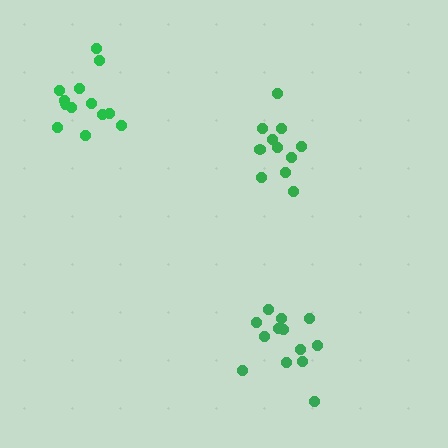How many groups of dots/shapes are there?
There are 3 groups.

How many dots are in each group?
Group 1: 13 dots, Group 2: 11 dots, Group 3: 13 dots (37 total).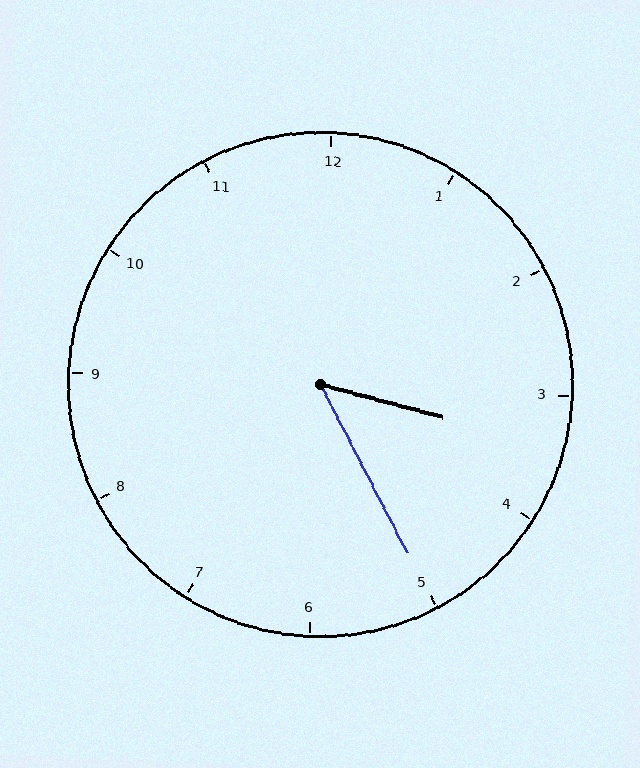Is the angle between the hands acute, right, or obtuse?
It is acute.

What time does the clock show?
3:25.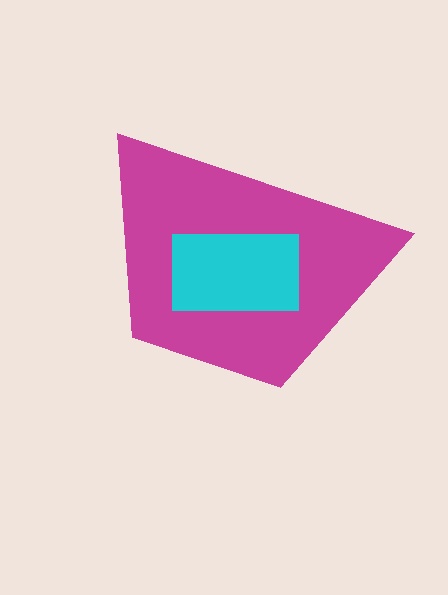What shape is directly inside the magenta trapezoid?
The cyan rectangle.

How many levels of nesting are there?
2.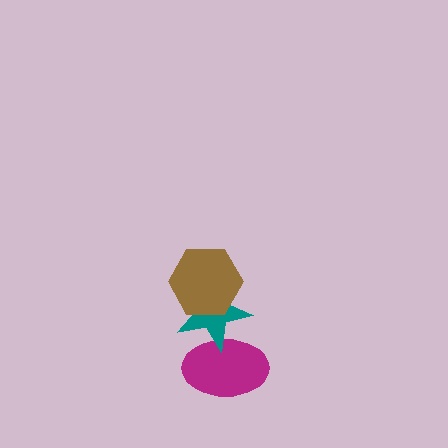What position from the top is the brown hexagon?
The brown hexagon is 1st from the top.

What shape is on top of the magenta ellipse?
The teal star is on top of the magenta ellipse.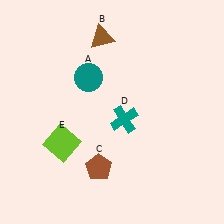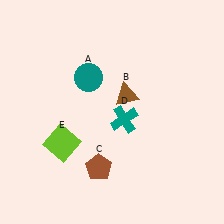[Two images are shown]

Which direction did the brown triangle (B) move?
The brown triangle (B) moved down.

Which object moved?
The brown triangle (B) moved down.